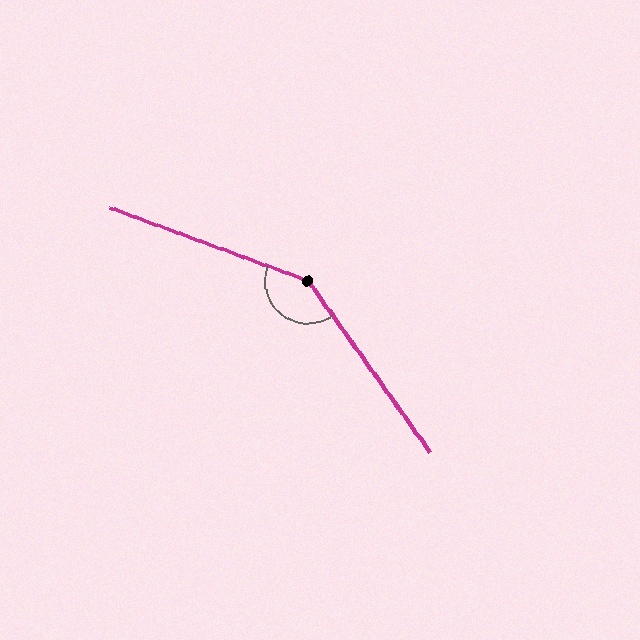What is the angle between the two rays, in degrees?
Approximately 145 degrees.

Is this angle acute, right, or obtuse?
It is obtuse.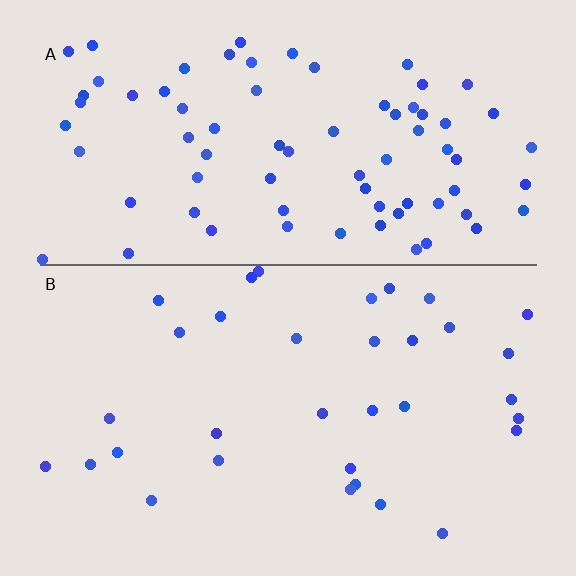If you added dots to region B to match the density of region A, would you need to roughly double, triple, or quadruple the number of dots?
Approximately double.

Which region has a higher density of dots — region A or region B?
A (the top).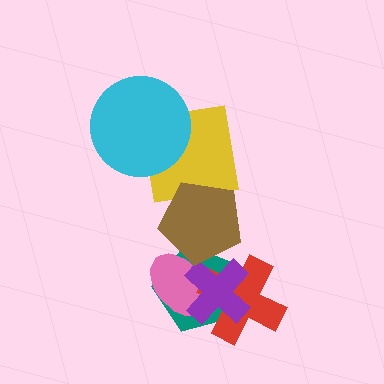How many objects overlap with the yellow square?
2 objects overlap with the yellow square.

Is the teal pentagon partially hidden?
Yes, it is partially covered by another shape.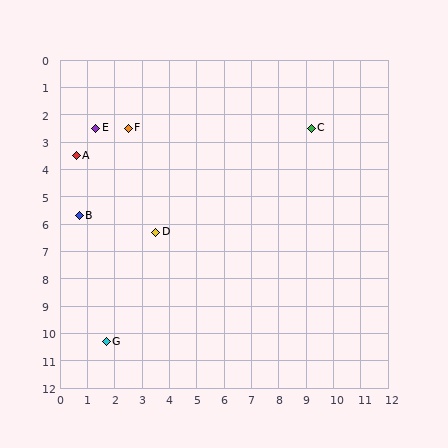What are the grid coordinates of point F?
Point F is at approximately (2.5, 2.5).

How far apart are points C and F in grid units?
Points C and F are about 6.7 grid units apart.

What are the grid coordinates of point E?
Point E is at approximately (1.3, 2.5).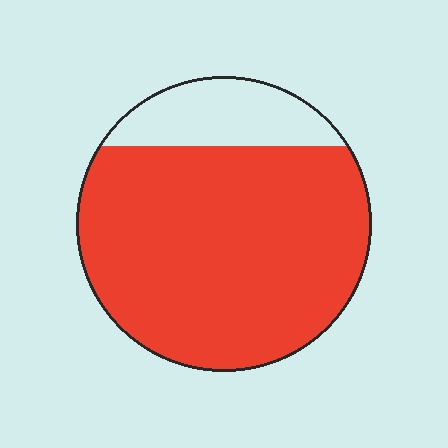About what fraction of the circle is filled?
About five sixths (5/6).